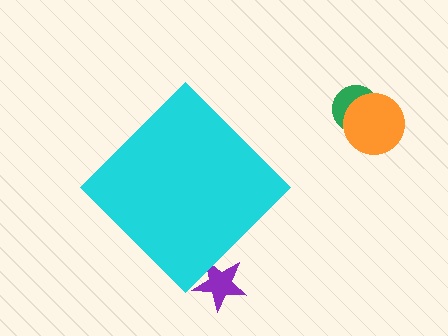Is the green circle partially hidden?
No, the green circle is fully visible.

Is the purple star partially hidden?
Yes, the purple star is partially hidden behind the cyan diamond.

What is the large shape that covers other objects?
A cyan diamond.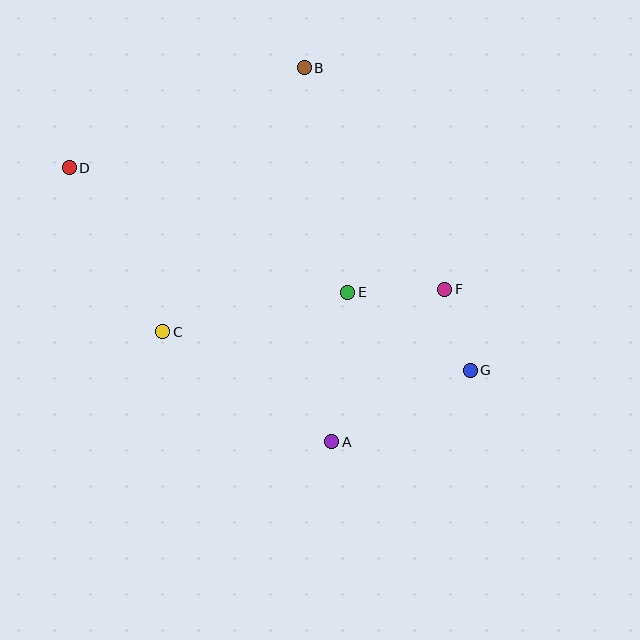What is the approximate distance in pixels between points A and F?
The distance between A and F is approximately 189 pixels.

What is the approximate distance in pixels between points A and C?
The distance between A and C is approximately 202 pixels.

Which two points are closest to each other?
Points F and G are closest to each other.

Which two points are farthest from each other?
Points D and G are farthest from each other.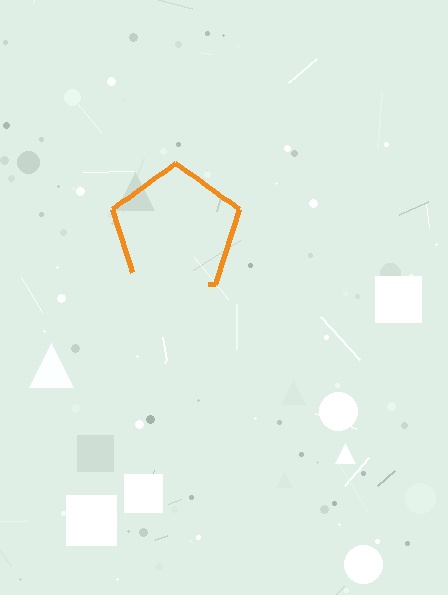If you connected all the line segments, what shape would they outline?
They would outline a pentagon.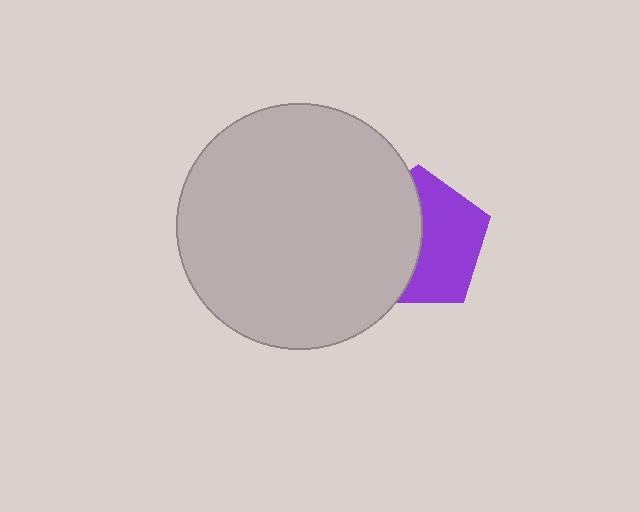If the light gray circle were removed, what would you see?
You would see the complete purple pentagon.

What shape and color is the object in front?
The object in front is a light gray circle.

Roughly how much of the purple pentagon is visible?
About half of it is visible (roughly 52%).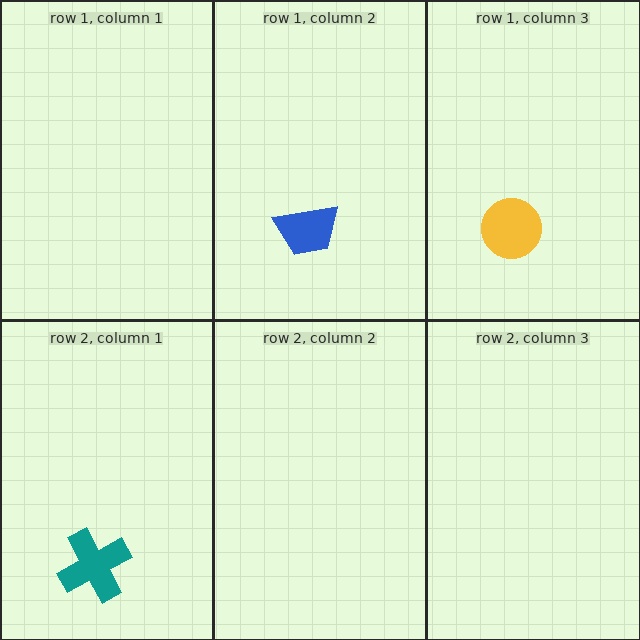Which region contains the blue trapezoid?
The row 1, column 2 region.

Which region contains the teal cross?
The row 2, column 1 region.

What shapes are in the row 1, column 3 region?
The yellow circle.